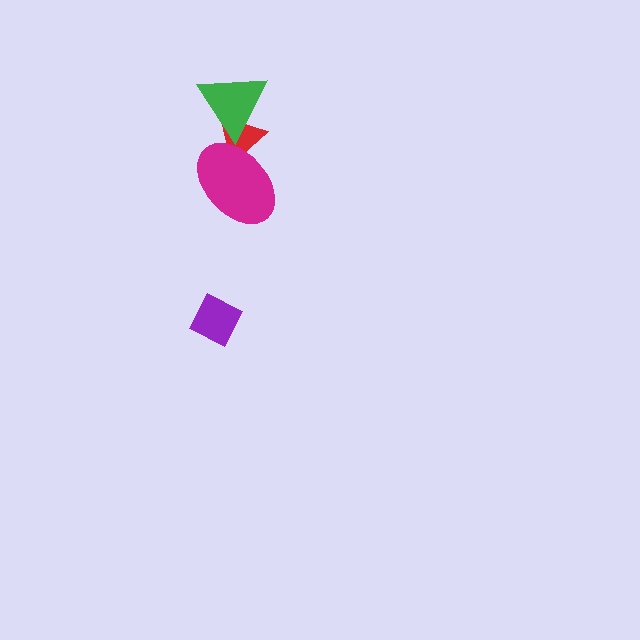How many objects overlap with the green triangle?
1 object overlaps with the green triangle.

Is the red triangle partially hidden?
Yes, it is partially covered by another shape.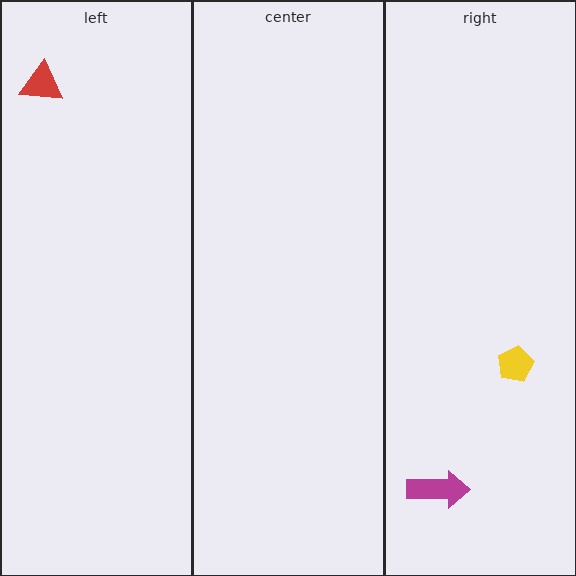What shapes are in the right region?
The magenta arrow, the yellow pentagon.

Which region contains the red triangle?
The left region.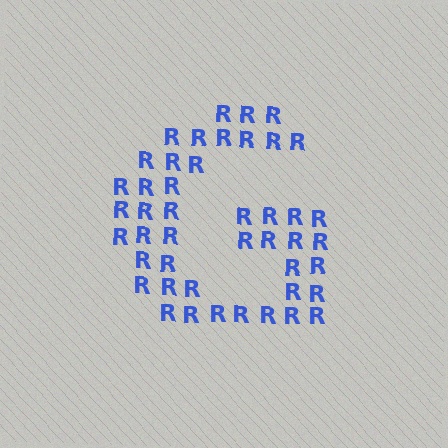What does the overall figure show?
The overall figure shows the letter G.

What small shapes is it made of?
It is made of small letter R's.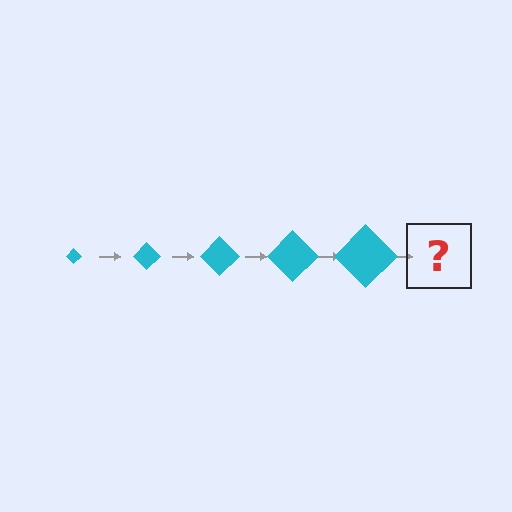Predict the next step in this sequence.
The next step is a cyan diamond, larger than the previous one.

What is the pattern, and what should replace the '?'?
The pattern is that the diamond gets progressively larger each step. The '?' should be a cyan diamond, larger than the previous one.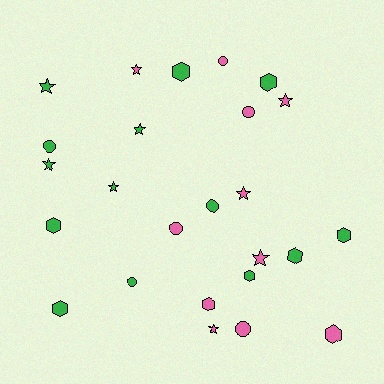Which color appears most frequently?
Green, with 14 objects.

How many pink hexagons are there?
There are 2 pink hexagons.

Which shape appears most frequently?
Star, with 9 objects.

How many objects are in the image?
There are 25 objects.